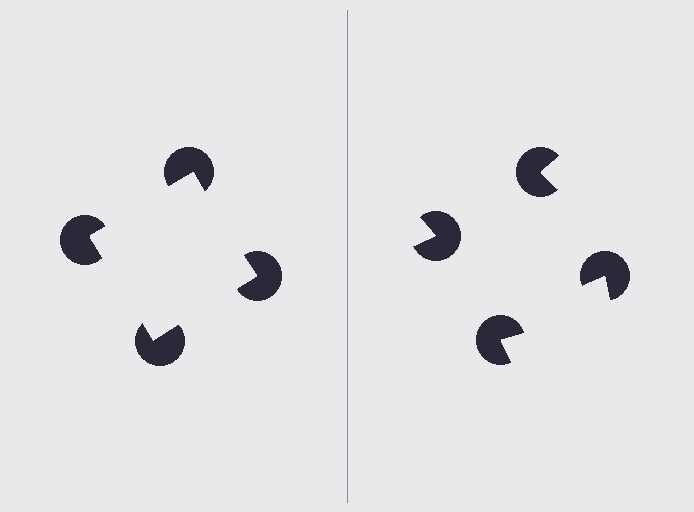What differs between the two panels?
The pac-man discs are positioned identically on both sides; only the wedge orientations differ. On the left they align to a square; on the right they are misaligned.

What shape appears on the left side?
An illusory square.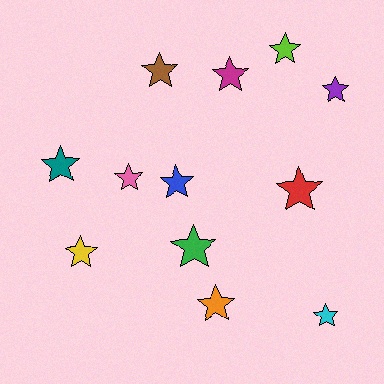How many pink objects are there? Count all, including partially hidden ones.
There is 1 pink object.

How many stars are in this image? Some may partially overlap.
There are 12 stars.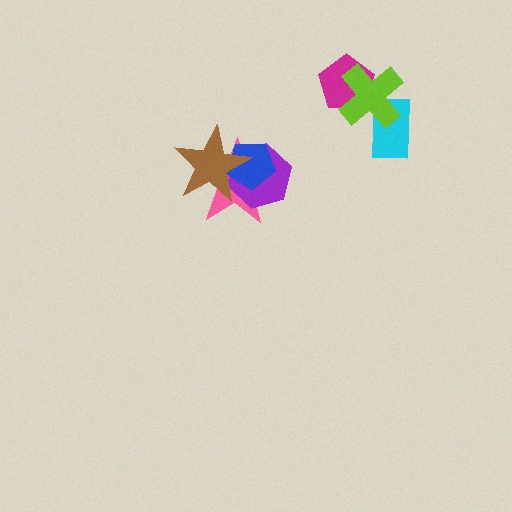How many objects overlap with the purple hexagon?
3 objects overlap with the purple hexagon.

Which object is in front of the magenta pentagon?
The lime cross is in front of the magenta pentagon.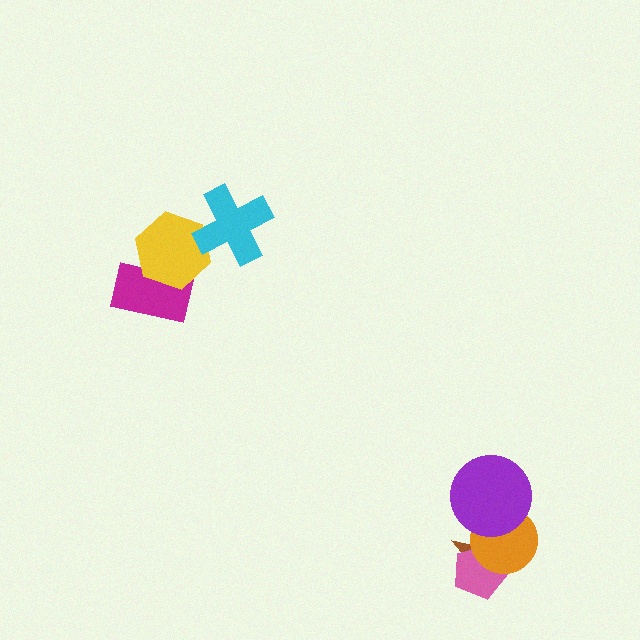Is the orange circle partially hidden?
Yes, it is partially covered by another shape.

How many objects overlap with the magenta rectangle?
1 object overlaps with the magenta rectangle.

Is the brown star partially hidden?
Yes, it is partially covered by another shape.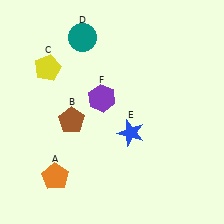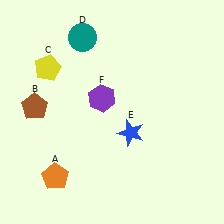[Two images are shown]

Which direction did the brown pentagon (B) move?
The brown pentagon (B) moved left.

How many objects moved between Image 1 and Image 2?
1 object moved between the two images.